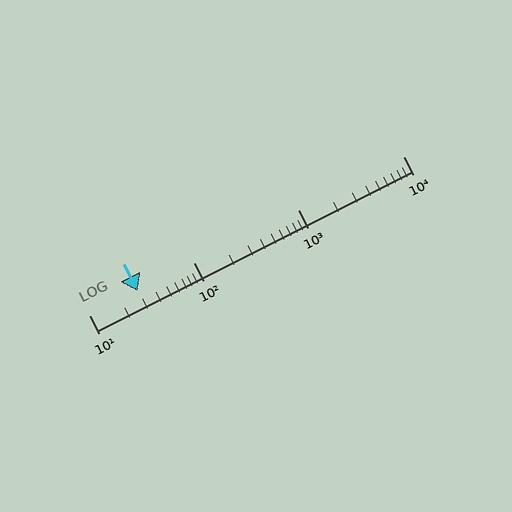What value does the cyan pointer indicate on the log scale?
The pointer indicates approximately 29.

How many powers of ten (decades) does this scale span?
The scale spans 3 decades, from 10 to 10000.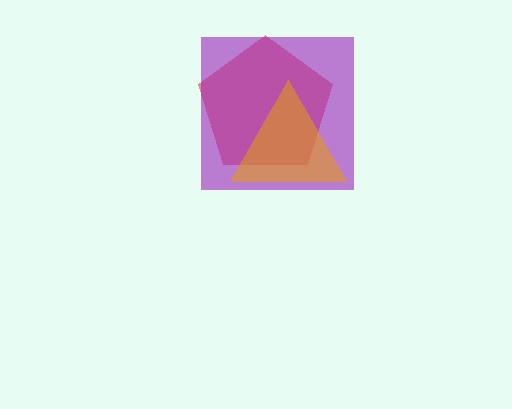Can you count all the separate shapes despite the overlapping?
Yes, there are 3 separate shapes.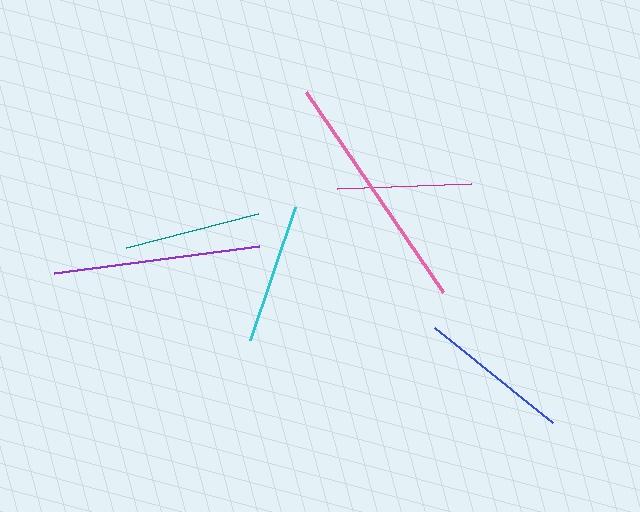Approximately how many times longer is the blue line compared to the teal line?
The blue line is approximately 1.1 times the length of the teal line.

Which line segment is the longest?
The pink line is the longest at approximately 243 pixels.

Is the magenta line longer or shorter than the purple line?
The purple line is longer than the magenta line.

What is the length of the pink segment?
The pink segment is approximately 243 pixels long.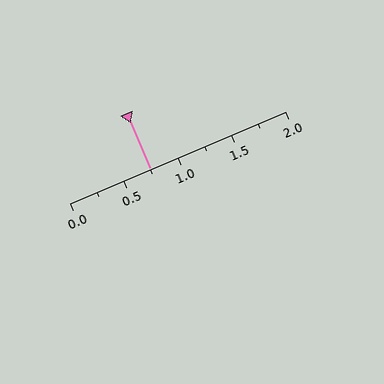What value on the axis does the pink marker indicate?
The marker indicates approximately 0.75.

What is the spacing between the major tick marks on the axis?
The major ticks are spaced 0.5 apart.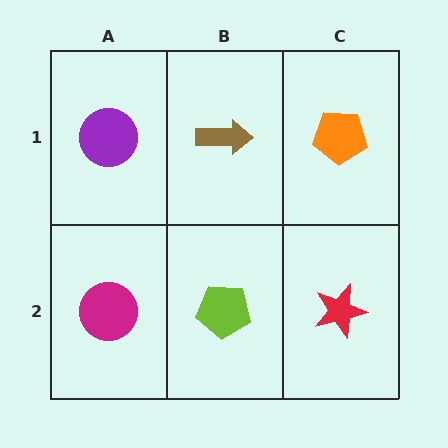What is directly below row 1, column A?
A magenta circle.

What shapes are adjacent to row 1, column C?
A red star (row 2, column C), a brown arrow (row 1, column B).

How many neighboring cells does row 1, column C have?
2.